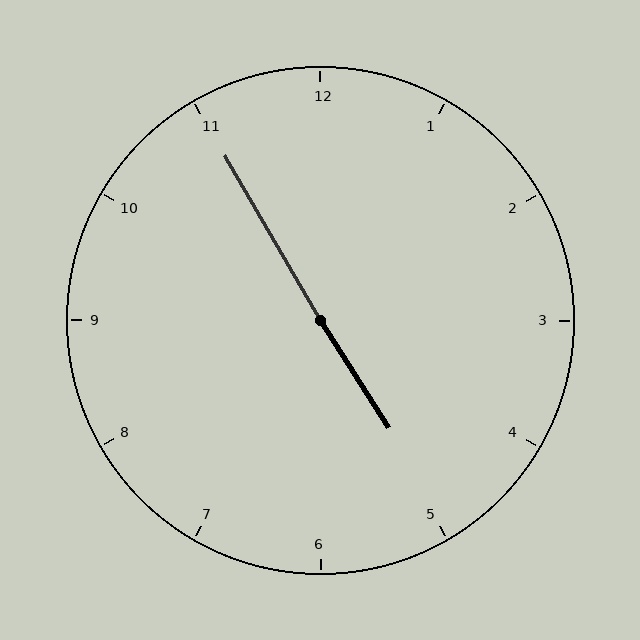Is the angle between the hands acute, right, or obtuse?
It is obtuse.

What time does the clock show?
4:55.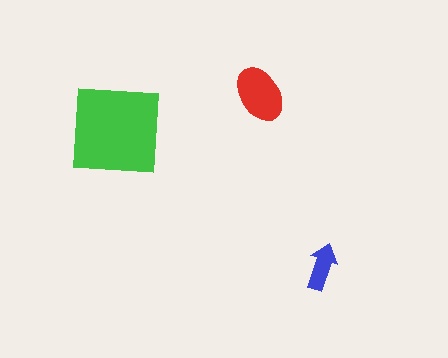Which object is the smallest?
The blue arrow.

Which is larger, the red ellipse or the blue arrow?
The red ellipse.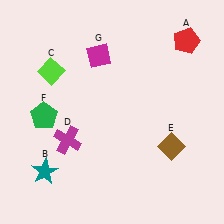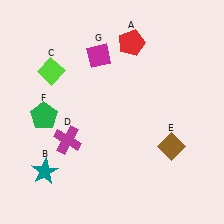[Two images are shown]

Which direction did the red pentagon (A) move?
The red pentagon (A) moved left.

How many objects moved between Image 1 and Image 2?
1 object moved between the two images.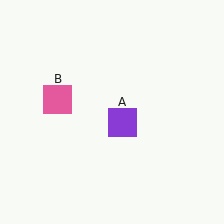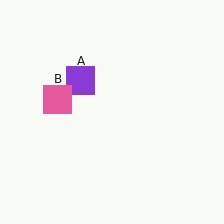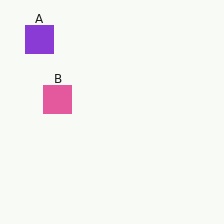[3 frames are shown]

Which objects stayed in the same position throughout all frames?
Pink square (object B) remained stationary.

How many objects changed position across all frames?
1 object changed position: purple square (object A).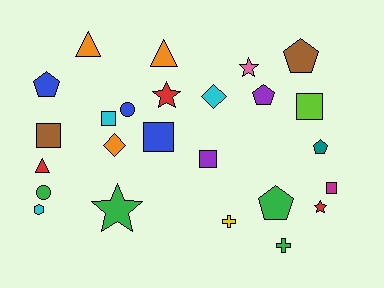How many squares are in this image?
There are 6 squares.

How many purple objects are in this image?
There are 2 purple objects.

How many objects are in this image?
There are 25 objects.